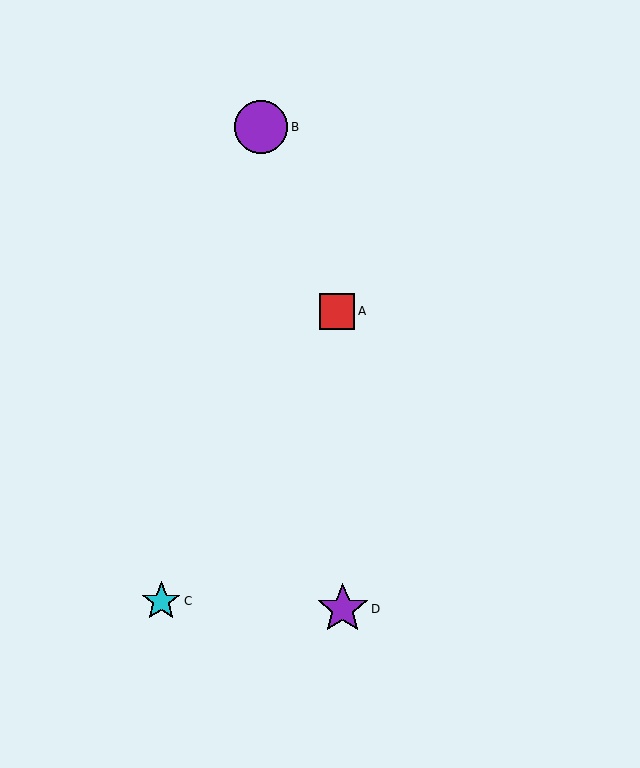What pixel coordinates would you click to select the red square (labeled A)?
Click at (337, 311) to select the red square A.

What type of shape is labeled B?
Shape B is a purple circle.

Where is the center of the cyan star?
The center of the cyan star is at (161, 601).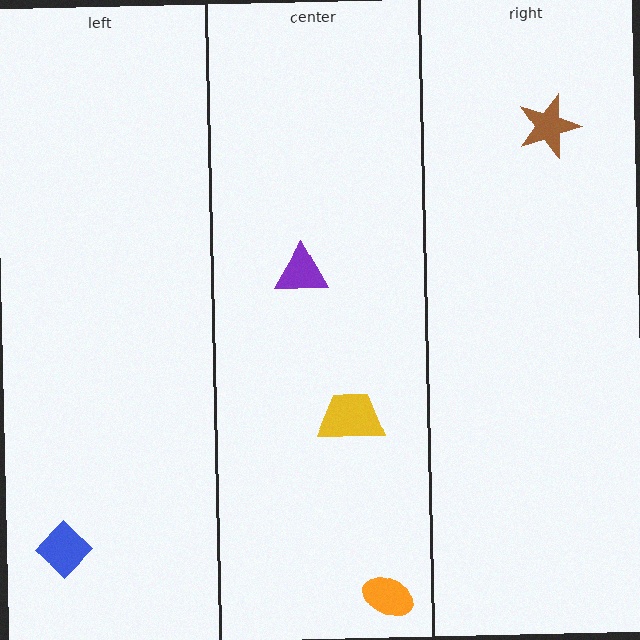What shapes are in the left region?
The blue diamond.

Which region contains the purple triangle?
The center region.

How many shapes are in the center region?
3.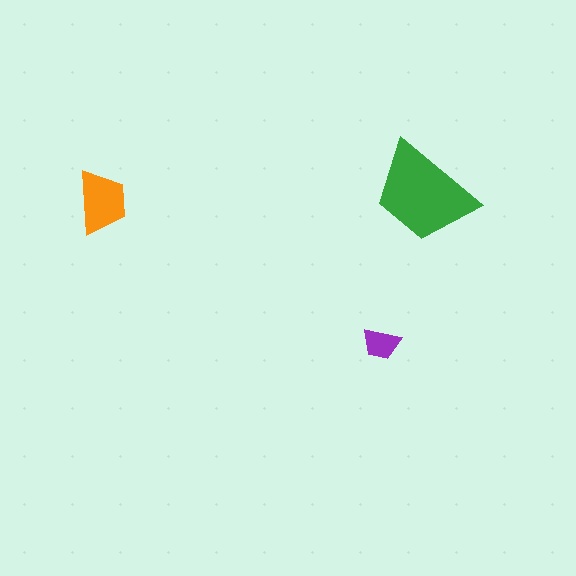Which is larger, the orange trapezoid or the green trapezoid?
The green one.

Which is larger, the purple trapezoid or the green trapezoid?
The green one.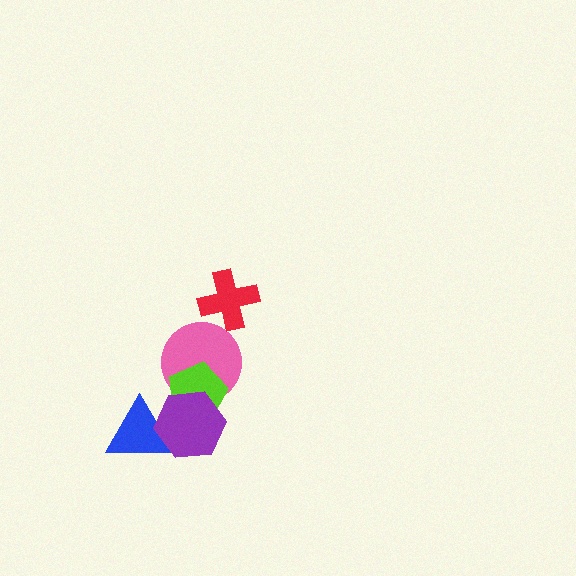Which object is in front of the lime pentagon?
The purple hexagon is in front of the lime pentagon.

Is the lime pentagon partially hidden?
Yes, it is partially covered by another shape.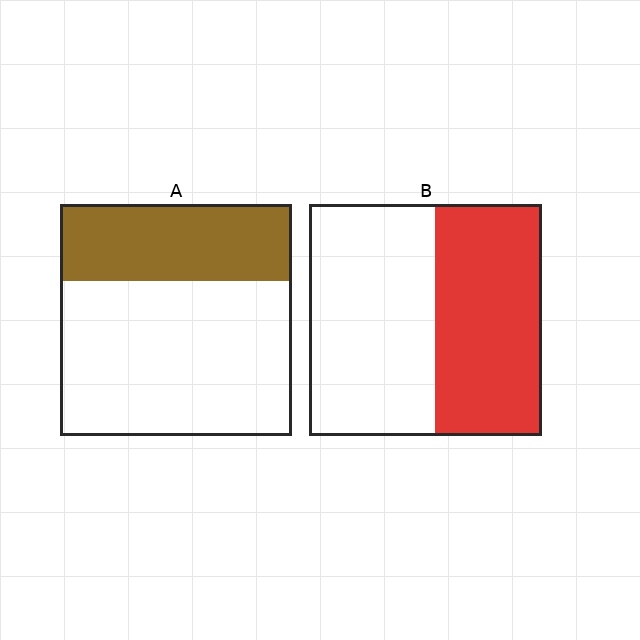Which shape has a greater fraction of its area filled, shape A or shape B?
Shape B.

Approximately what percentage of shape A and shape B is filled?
A is approximately 35% and B is approximately 45%.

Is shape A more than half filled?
No.